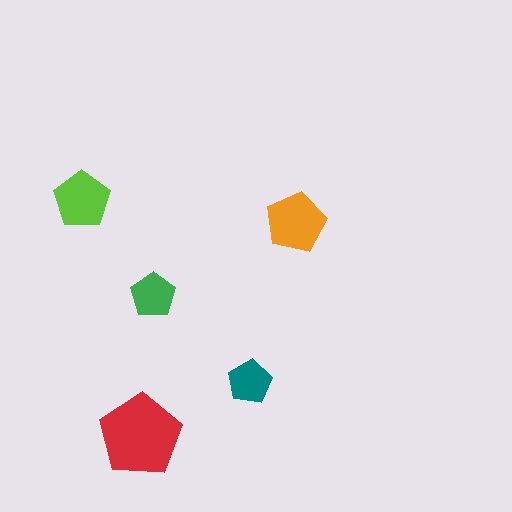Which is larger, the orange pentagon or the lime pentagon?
The orange one.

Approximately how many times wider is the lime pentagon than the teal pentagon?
About 1.5 times wider.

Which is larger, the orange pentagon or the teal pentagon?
The orange one.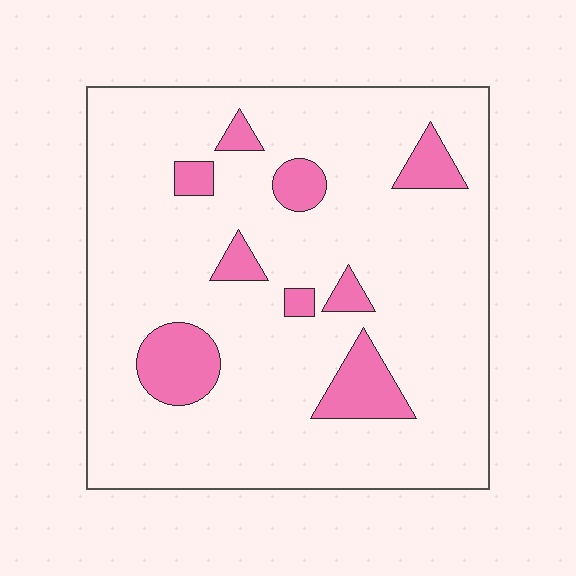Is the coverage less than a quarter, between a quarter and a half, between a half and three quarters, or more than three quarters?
Less than a quarter.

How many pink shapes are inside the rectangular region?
9.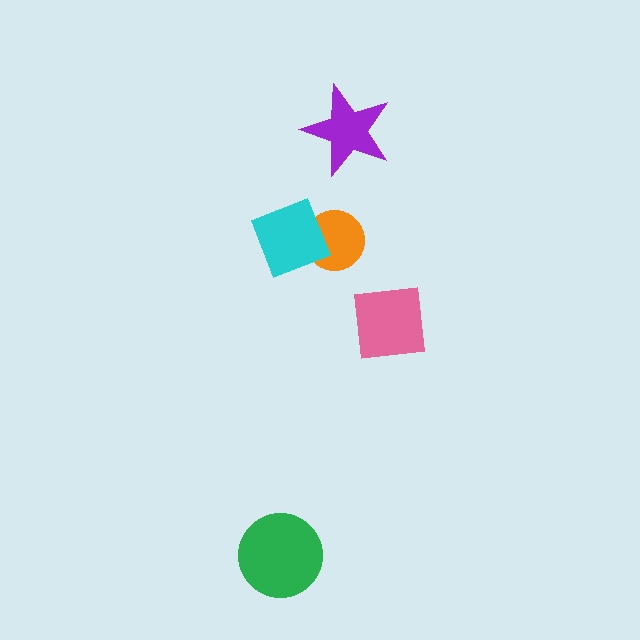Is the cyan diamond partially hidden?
No, no other shape covers it.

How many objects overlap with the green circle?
0 objects overlap with the green circle.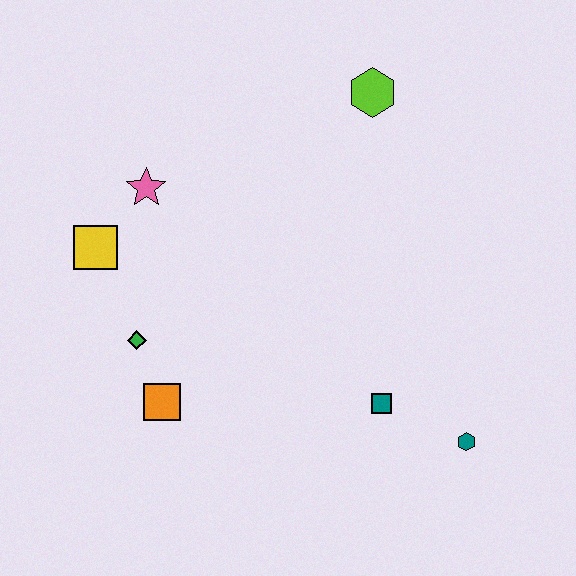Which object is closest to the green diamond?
The orange square is closest to the green diamond.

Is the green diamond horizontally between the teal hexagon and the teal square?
No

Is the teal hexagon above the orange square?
No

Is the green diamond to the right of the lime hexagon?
No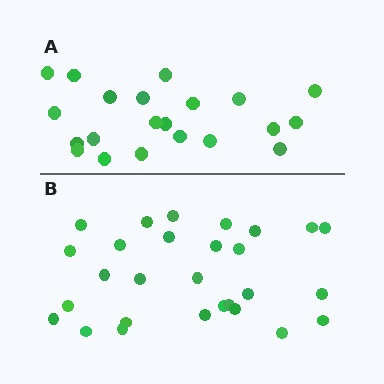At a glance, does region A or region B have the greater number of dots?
Region B (the bottom region) has more dots.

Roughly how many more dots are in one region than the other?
Region B has roughly 8 or so more dots than region A.